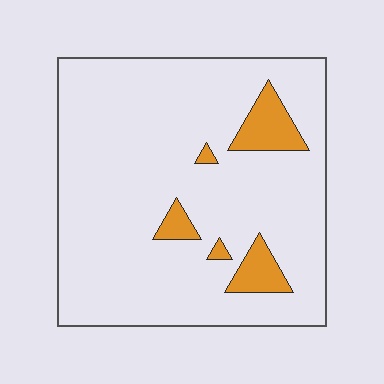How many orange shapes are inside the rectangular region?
5.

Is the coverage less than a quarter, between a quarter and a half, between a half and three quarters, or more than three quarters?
Less than a quarter.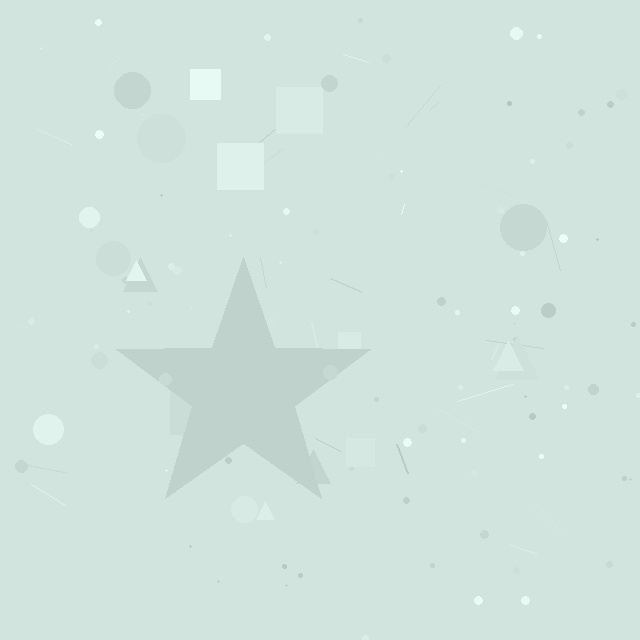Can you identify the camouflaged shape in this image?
The camouflaged shape is a star.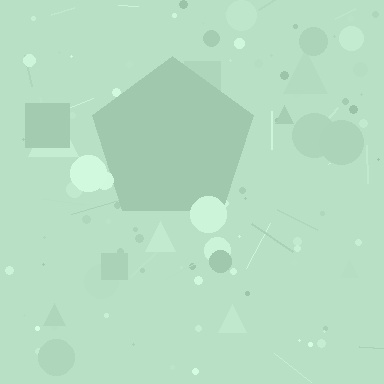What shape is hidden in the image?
A pentagon is hidden in the image.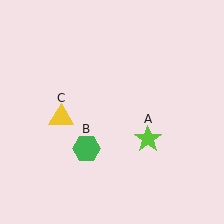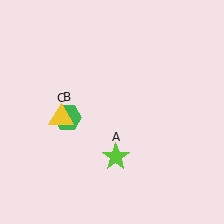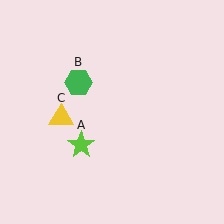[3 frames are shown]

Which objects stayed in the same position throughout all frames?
Yellow triangle (object C) remained stationary.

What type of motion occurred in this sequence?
The lime star (object A), green hexagon (object B) rotated clockwise around the center of the scene.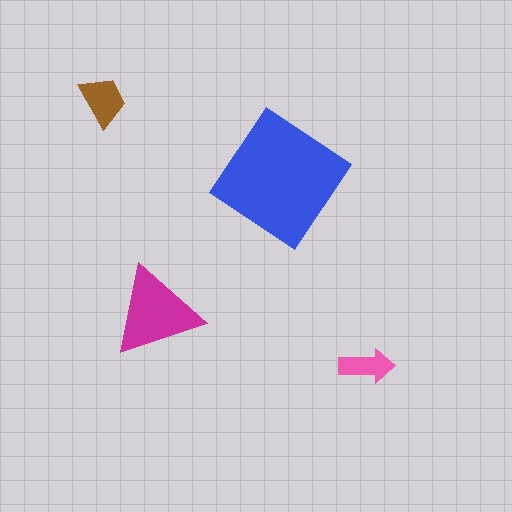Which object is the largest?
The blue diamond.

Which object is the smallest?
The pink arrow.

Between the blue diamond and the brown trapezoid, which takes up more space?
The blue diamond.